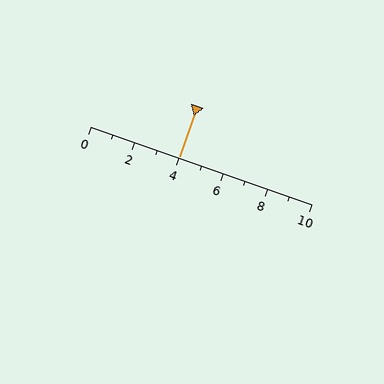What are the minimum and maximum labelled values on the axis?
The axis runs from 0 to 10.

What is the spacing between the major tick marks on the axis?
The major ticks are spaced 2 apart.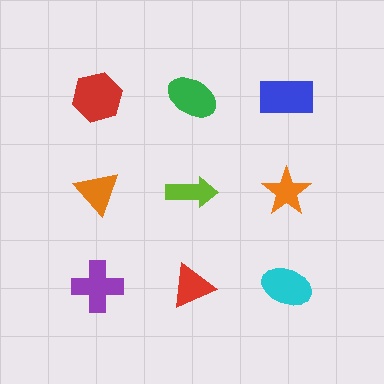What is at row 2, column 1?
An orange triangle.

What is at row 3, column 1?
A purple cross.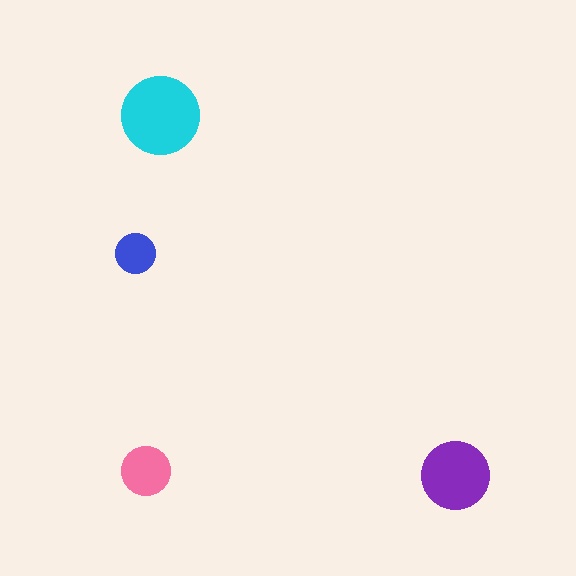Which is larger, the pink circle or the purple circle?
The purple one.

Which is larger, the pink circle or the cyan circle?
The cyan one.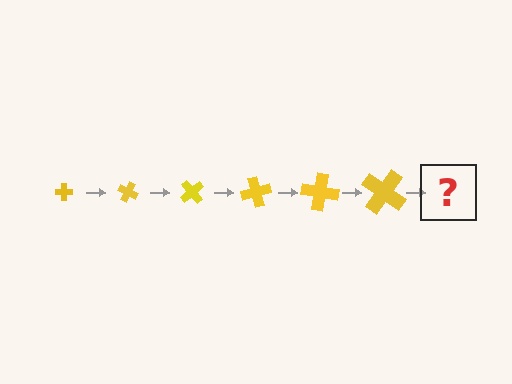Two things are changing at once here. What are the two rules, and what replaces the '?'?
The two rules are that the cross grows larger each step and it rotates 25 degrees each step. The '?' should be a cross, larger than the previous one and rotated 150 degrees from the start.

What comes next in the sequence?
The next element should be a cross, larger than the previous one and rotated 150 degrees from the start.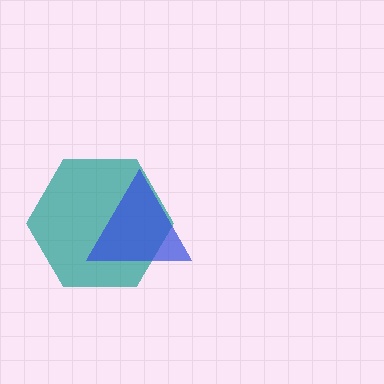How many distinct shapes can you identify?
There are 2 distinct shapes: a teal hexagon, a blue triangle.